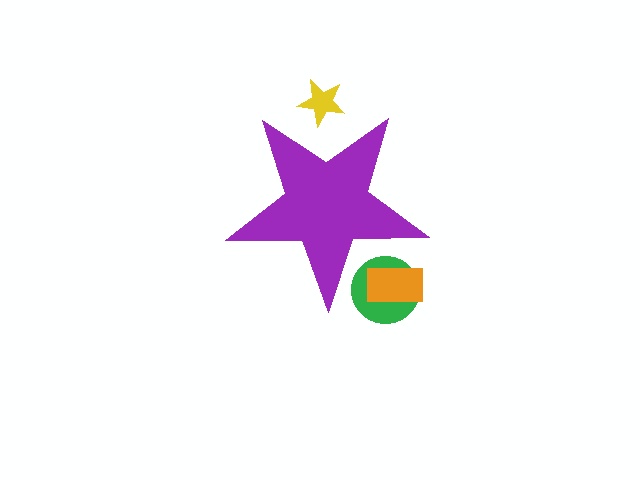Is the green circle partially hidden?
Yes, the green circle is partially hidden behind the purple star.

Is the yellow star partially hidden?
Yes, the yellow star is partially hidden behind the purple star.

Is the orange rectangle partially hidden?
Yes, the orange rectangle is partially hidden behind the purple star.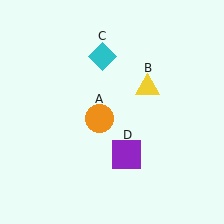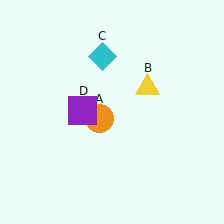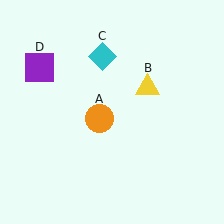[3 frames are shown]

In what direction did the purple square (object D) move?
The purple square (object D) moved up and to the left.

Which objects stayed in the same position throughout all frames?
Orange circle (object A) and yellow triangle (object B) and cyan diamond (object C) remained stationary.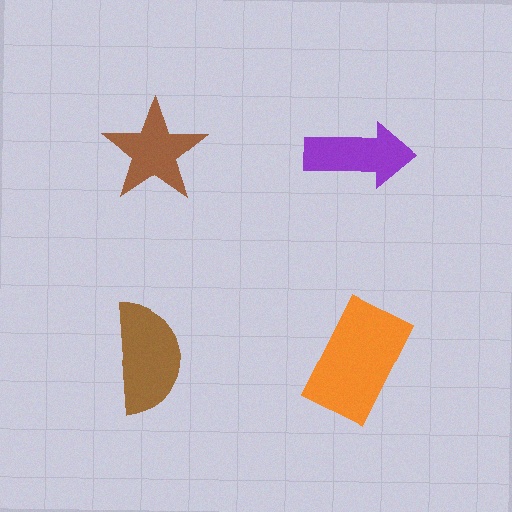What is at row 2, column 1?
A brown semicircle.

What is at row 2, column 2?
An orange rectangle.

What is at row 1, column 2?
A purple arrow.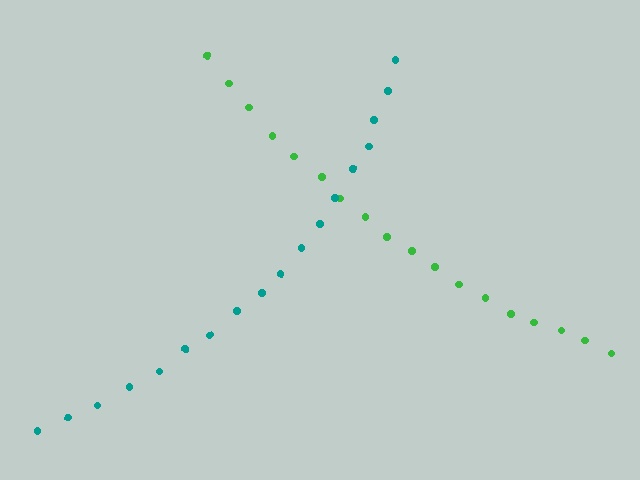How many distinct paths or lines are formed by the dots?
There are 2 distinct paths.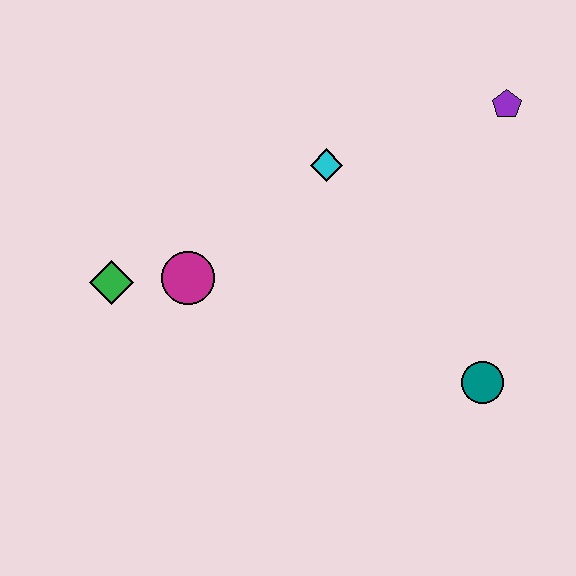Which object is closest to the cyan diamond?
The magenta circle is closest to the cyan diamond.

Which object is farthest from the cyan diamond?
The teal circle is farthest from the cyan diamond.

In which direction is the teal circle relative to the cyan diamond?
The teal circle is below the cyan diamond.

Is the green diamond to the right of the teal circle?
No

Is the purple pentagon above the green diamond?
Yes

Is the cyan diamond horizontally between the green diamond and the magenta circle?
No